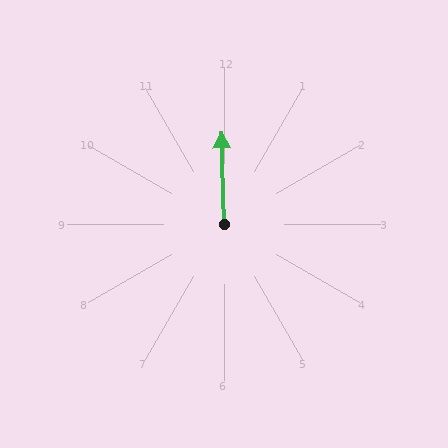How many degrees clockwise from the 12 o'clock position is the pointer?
Approximately 358 degrees.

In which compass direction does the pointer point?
North.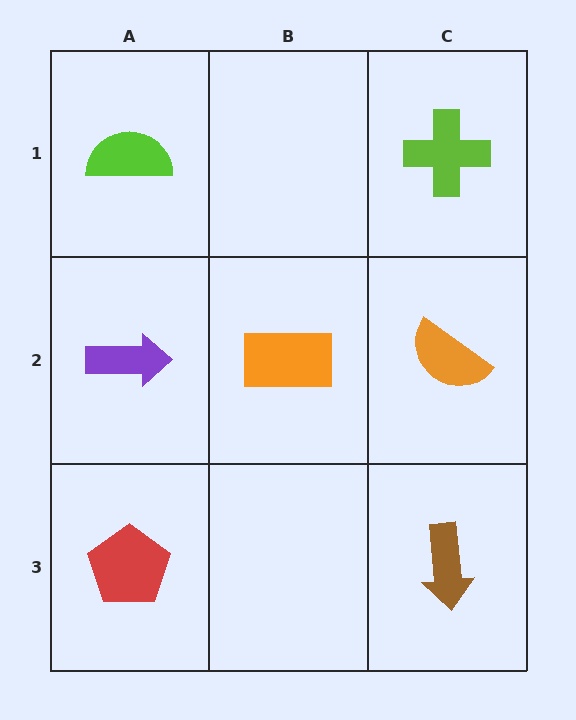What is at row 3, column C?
A brown arrow.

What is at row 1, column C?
A lime cross.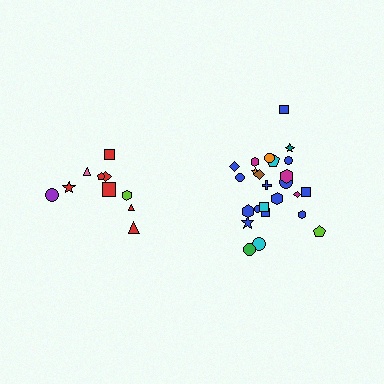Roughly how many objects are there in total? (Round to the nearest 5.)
Roughly 35 objects in total.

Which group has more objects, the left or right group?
The right group.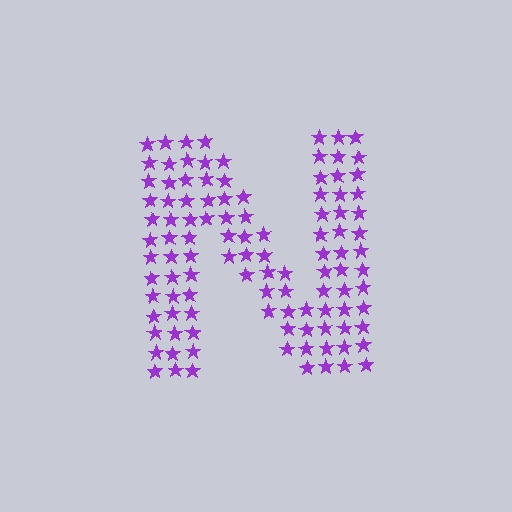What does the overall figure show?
The overall figure shows the letter N.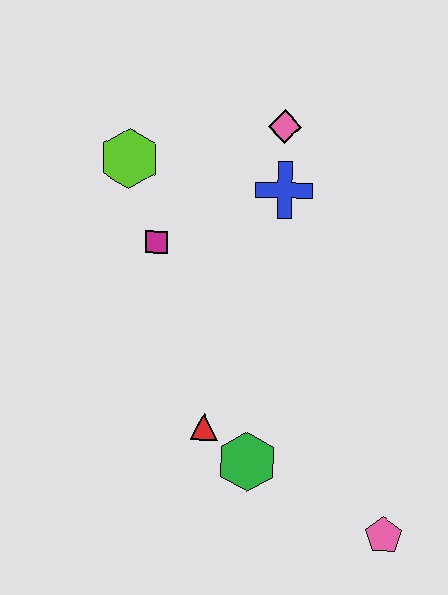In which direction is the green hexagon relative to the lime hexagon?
The green hexagon is below the lime hexagon.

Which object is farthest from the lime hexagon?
The pink pentagon is farthest from the lime hexagon.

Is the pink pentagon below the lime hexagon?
Yes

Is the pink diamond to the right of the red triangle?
Yes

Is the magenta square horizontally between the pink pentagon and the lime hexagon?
Yes